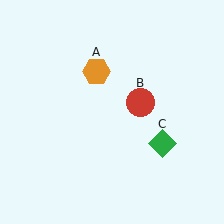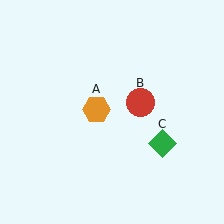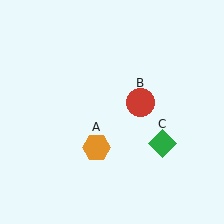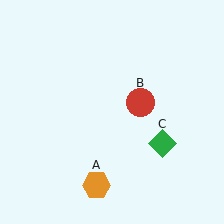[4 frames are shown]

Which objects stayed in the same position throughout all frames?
Red circle (object B) and green diamond (object C) remained stationary.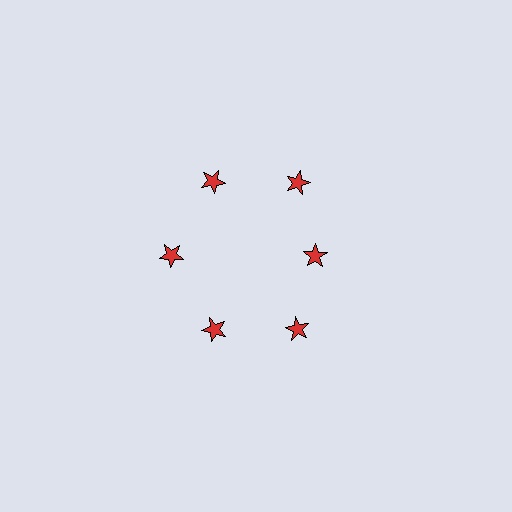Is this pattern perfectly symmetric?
No. The 6 red stars are arranged in a ring, but one element near the 3 o'clock position is pulled inward toward the center, breaking the 6-fold rotational symmetry.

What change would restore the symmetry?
The symmetry would be restored by moving it outward, back onto the ring so that all 6 stars sit at equal angles and equal distance from the center.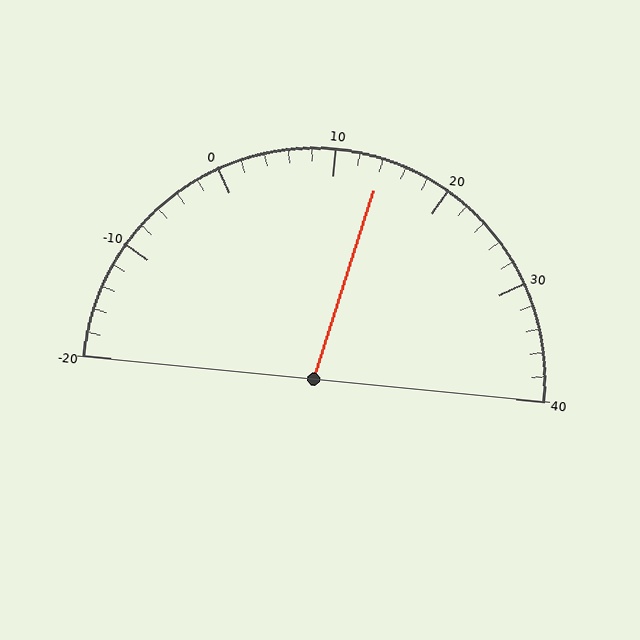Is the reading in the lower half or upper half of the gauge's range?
The reading is in the upper half of the range (-20 to 40).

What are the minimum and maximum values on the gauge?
The gauge ranges from -20 to 40.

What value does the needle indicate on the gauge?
The needle indicates approximately 14.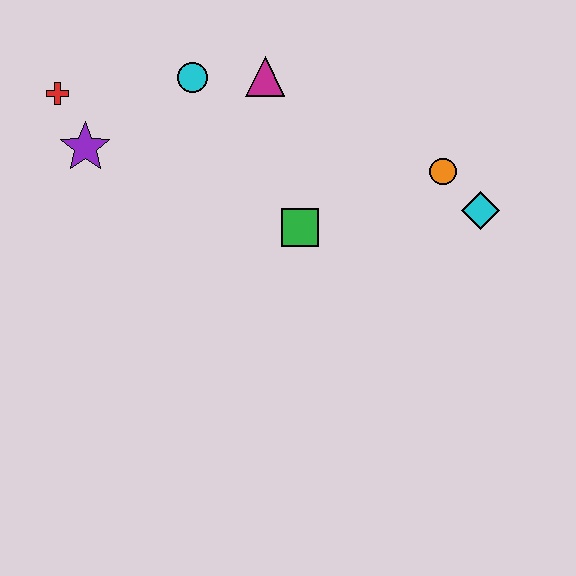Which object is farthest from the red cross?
The cyan diamond is farthest from the red cross.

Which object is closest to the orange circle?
The cyan diamond is closest to the orange circle.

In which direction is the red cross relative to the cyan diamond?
The red cross is to the left of the cyan diamond.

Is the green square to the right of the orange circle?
No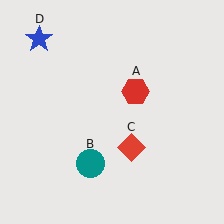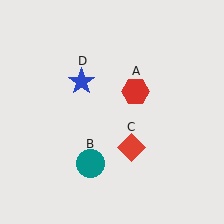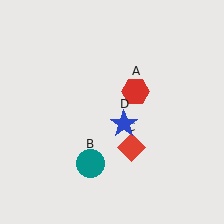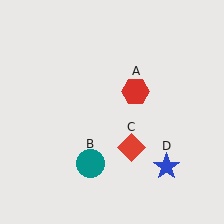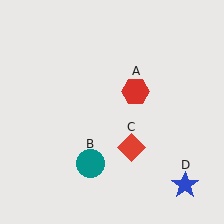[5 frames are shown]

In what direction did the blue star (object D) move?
The blue star (object D) moved down and to the right.